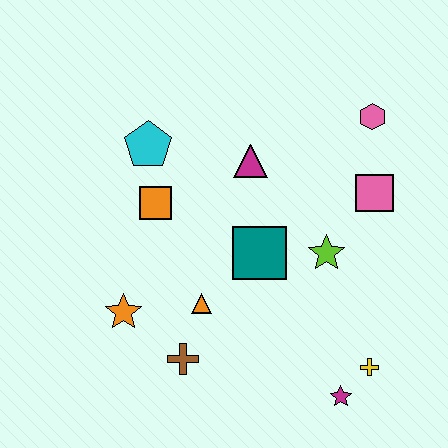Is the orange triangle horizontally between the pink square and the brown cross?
Yes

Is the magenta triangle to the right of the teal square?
No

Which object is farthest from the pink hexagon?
The orange star is farthest from the pink hexagon.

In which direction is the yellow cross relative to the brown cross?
The yellow cross is to the right of the brown cross.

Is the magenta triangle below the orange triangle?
No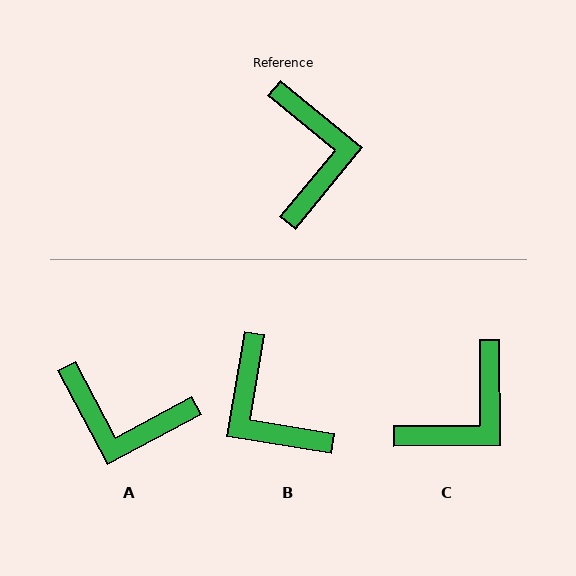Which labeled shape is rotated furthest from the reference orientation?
B, about 150 degrees away.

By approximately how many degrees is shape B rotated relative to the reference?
Approximately 150 degrees clockwise.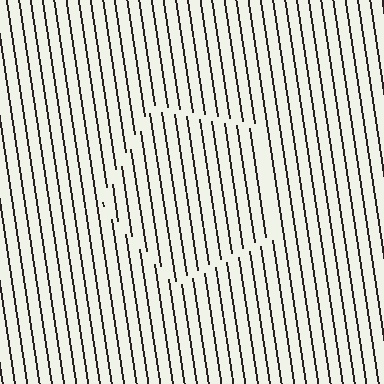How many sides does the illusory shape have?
5 sides — the line-ends trace a pentagon.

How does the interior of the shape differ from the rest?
The interior of the shape contains the same grating, shifted by half a period — the contour is defined by the phase discontinuity where line-ends from the inner and outer gratings abut.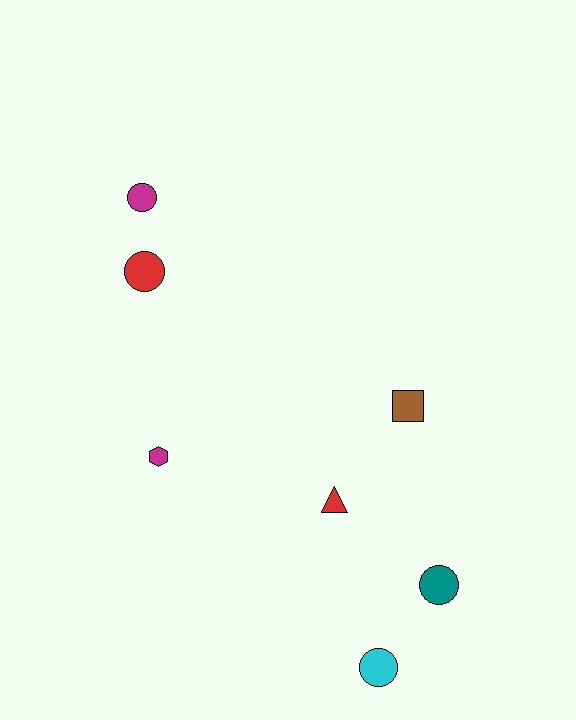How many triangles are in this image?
There is 1 triangle.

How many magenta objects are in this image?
There are 2 magenta objects.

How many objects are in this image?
There are 7 objects.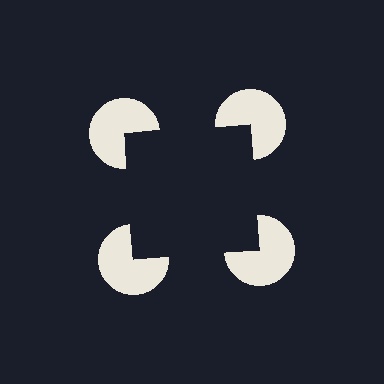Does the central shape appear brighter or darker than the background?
It typically appears slightly darker than the background, even though no actual brightness change is drawn.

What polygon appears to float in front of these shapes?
An illusory square — its edges are inferred from the aligned wedge cuts in the pac-man discs, not physically drawn.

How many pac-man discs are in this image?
There are 4 — one at each vertex of the illusory square.